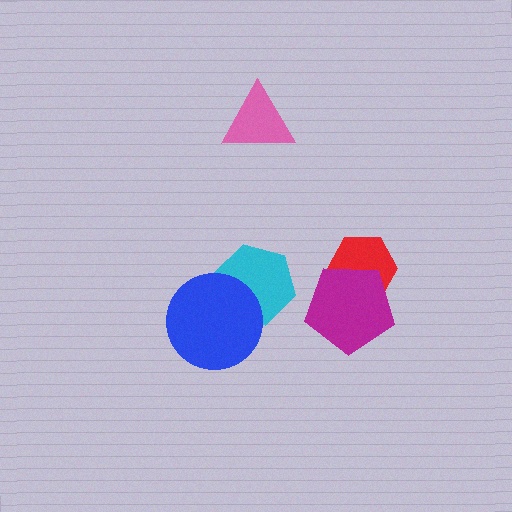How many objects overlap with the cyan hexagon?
1 object overlaps with the cyan hexagon.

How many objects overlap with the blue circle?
1 object overlaps with the blue circle.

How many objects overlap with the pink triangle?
0 objects overlap with the pink triangle.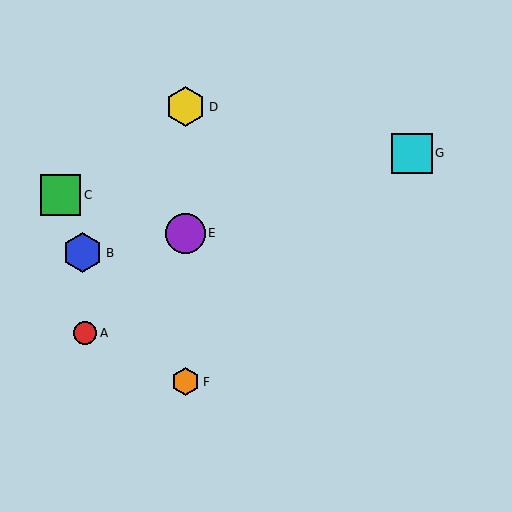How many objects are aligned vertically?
3 objects (D, E, F) are aligned vertically.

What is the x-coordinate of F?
Object F is at x≈186.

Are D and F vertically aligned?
Yes, both are at x≈186.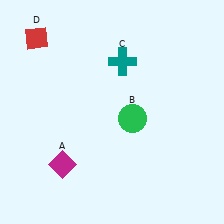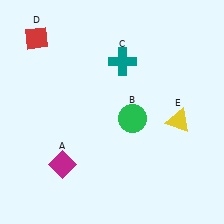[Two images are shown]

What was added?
A yellow triangle (E) was added in Image 2.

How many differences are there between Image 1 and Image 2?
There is 1 difference between the two images.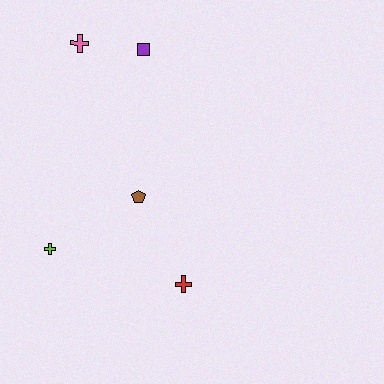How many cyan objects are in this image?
There are no cyan objects.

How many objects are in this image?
There are 5 objects.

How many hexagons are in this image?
There are no hexagons.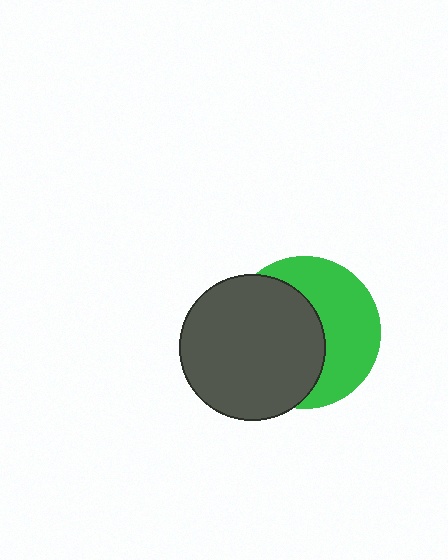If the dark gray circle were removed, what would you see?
You would see the complete green circle.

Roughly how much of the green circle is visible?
About half of it is visible (roughly 47%).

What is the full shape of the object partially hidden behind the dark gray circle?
The partially hidden object is a green circle.